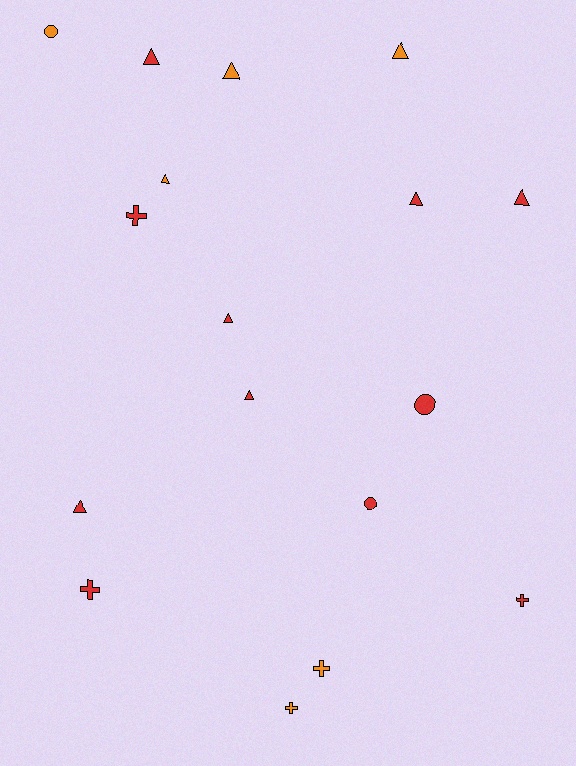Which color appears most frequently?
Red, with 11 objects.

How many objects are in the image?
There are 17 objects.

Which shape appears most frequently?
Triangle, with 9 objects.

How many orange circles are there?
There is 1 orange circle.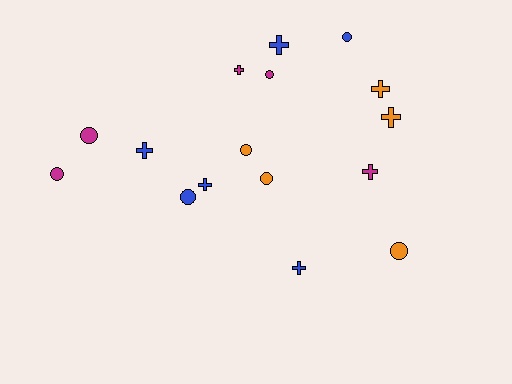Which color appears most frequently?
Blue, with 6 objects.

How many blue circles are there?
There are 2 blue circles.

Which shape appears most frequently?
Circle, with 8 objects.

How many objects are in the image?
There are 16 objects.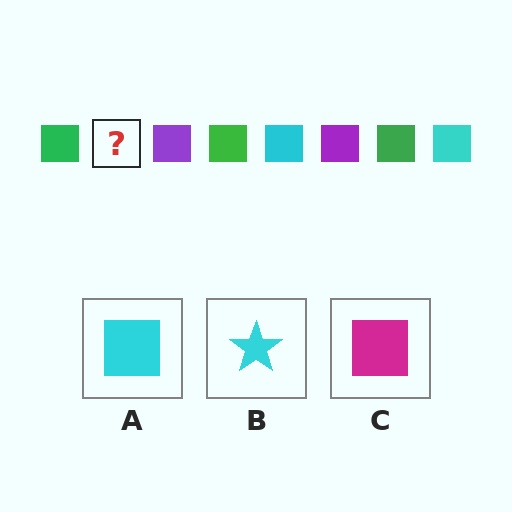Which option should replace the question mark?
Option A.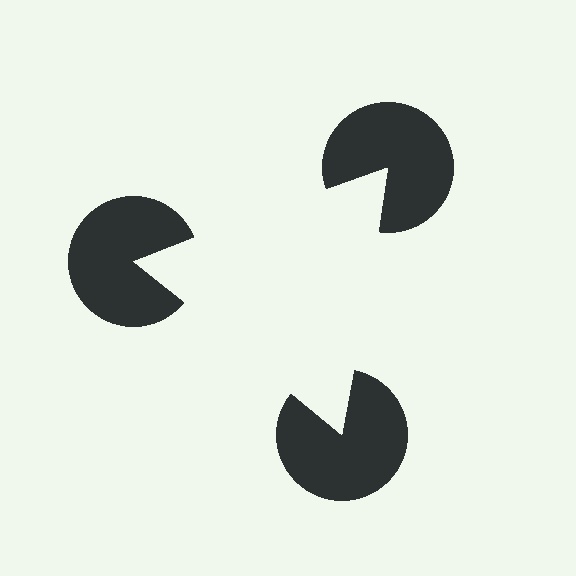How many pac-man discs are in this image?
There are 3 — one at each vertex of the illusory triangle.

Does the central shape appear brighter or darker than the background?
It typically appears slightly brighter than the background, even though no actual brightness change is drawn.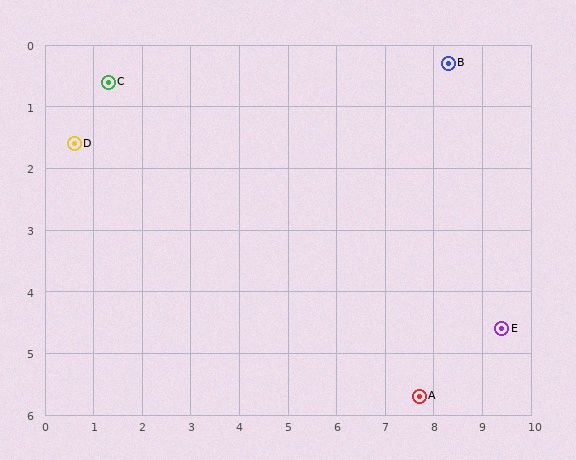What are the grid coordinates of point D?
Point D is at approximately (0.6, 1.6).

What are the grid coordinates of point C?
Point C is at approximately (1.3, 0.6).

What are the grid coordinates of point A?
Point A is at approximately (7.7, 5.7).